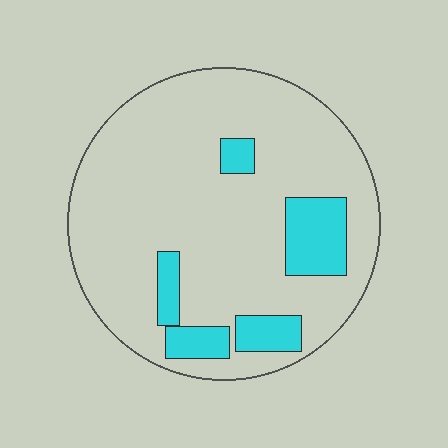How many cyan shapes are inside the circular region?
5.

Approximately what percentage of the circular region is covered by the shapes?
Approximately 15%.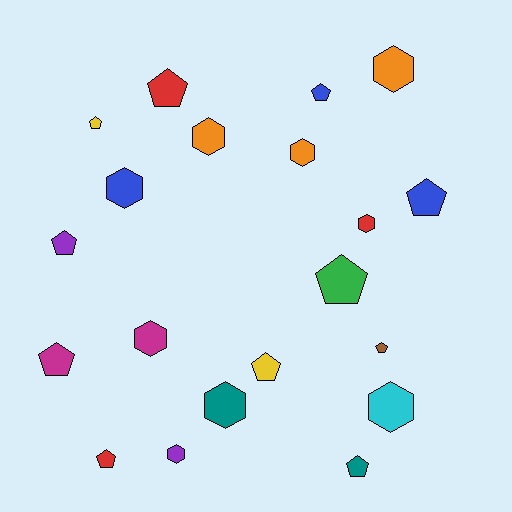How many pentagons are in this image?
There are 11 pentagons.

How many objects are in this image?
There are 20 objects.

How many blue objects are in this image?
There are 3 blue objects.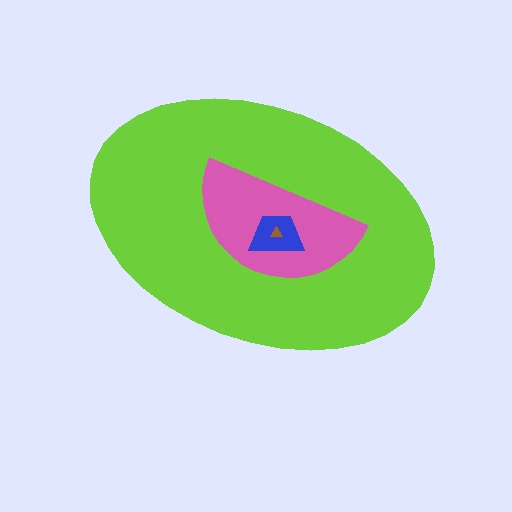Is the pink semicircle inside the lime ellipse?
Yes.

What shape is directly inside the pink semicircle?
The blue trapezoid.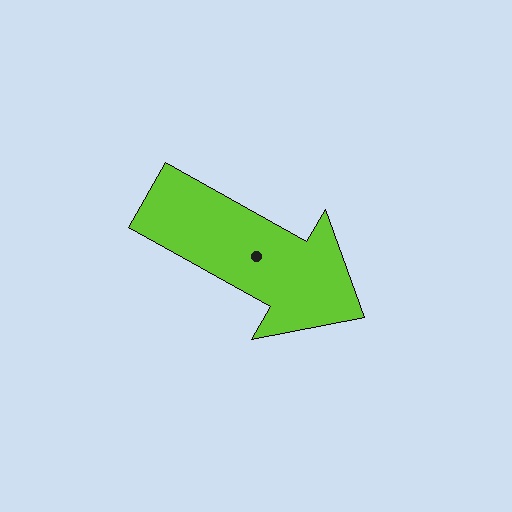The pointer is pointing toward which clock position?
Roughly 4 o'clock.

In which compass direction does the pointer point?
Southeast.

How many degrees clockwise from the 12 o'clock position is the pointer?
Approximately 119 degrees.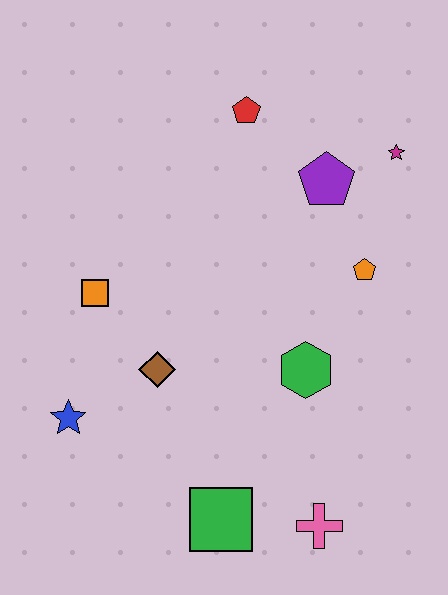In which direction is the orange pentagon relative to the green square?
The orange pentagon is above the green square.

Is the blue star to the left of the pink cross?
Yes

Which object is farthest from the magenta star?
The blue star is farthest from the magenta star.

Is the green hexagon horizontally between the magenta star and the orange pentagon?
No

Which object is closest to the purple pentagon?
The magenta star is closest to the purple pentagon.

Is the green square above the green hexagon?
No